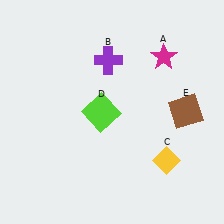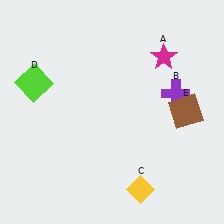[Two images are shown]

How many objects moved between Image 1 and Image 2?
3 objects moved between the two images.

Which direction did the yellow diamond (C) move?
The yellow diamond (C) moved down.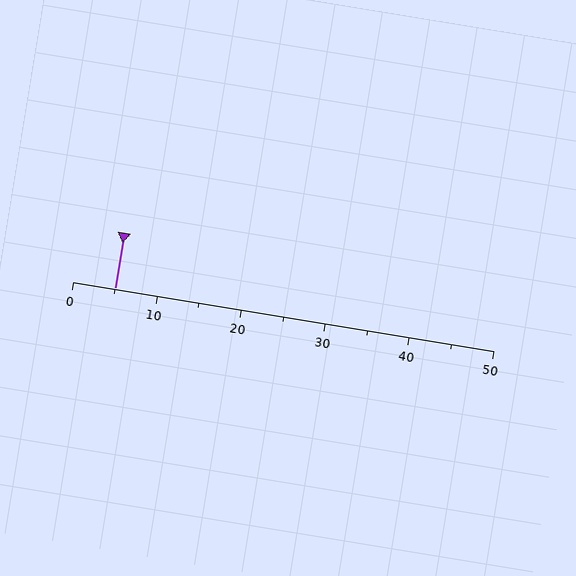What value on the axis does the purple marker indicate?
The marker indicates approximately 5.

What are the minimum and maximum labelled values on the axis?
The axis runs from 0 to 50.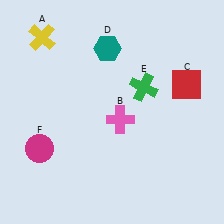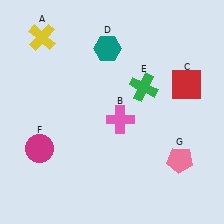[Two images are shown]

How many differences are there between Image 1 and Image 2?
There is 1 difference between the two images.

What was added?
A pink pentagon (G) was added in Image 2.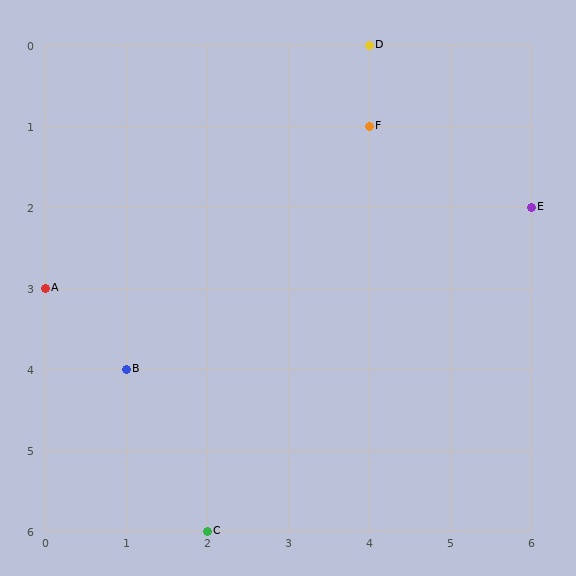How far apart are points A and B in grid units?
Points A and B are 1 column and 1 row apart (about 1.4 grid units diagonally).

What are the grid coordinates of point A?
Point A is at grid coordinates (0, 3).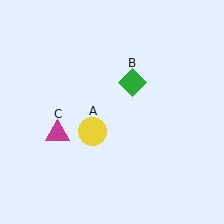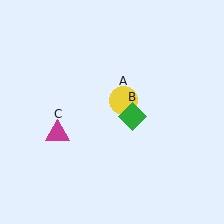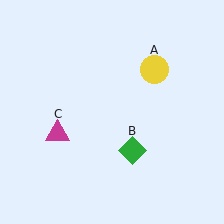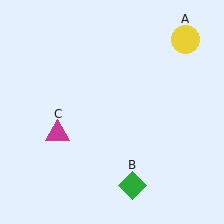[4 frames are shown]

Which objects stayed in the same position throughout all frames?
Magenta triangle (object C) remained stationary.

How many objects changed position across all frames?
2 objects changed position: yellow circle (object A), green diamond (object B).